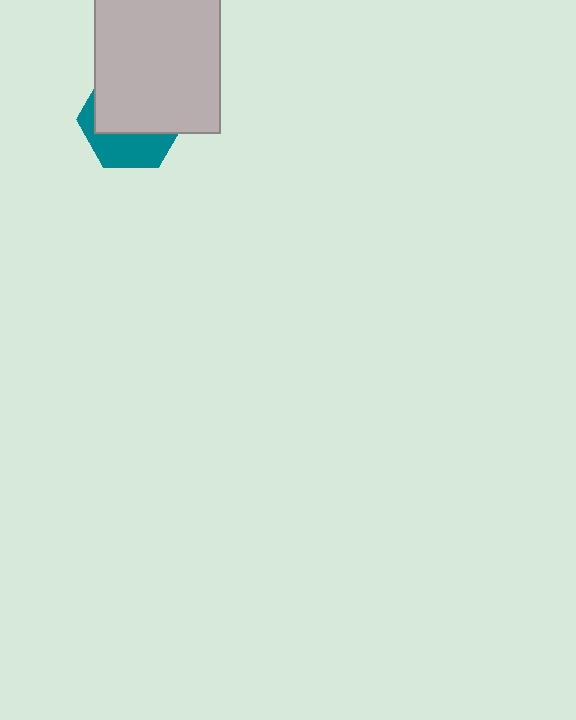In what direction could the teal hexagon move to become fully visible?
The teal hexagon could move down. That would shift it out from behind the light gray rectangle entirely.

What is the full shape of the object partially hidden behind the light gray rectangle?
The partially hidden object is a teal hexagon.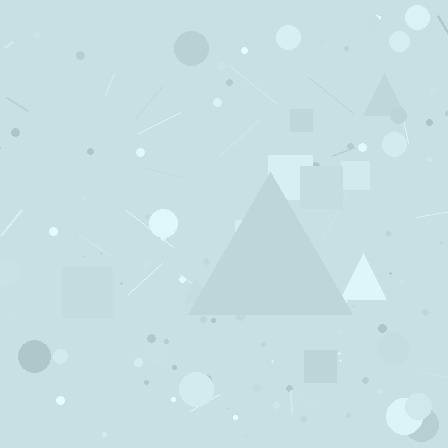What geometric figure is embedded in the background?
A triangle is embedded in the background.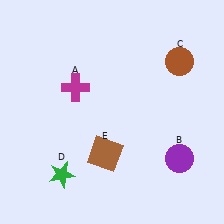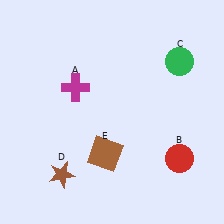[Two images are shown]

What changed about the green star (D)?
In Image 1, D is green. In Image 2, it changed to brown.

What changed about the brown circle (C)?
In Image 1, C is brown. In Image 2, it changed to green.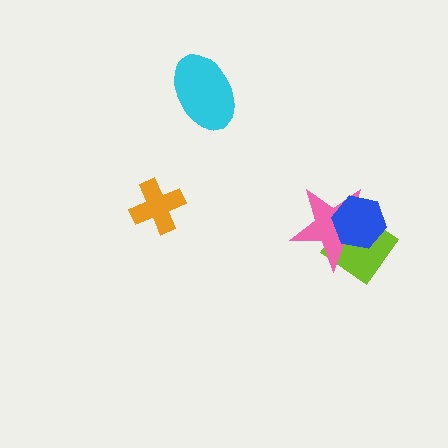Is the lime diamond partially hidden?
Yes, it is partially covered by another shape.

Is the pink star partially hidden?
Yes, it is partially covered by another shape.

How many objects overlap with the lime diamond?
2 objects overlap with the lime diamond.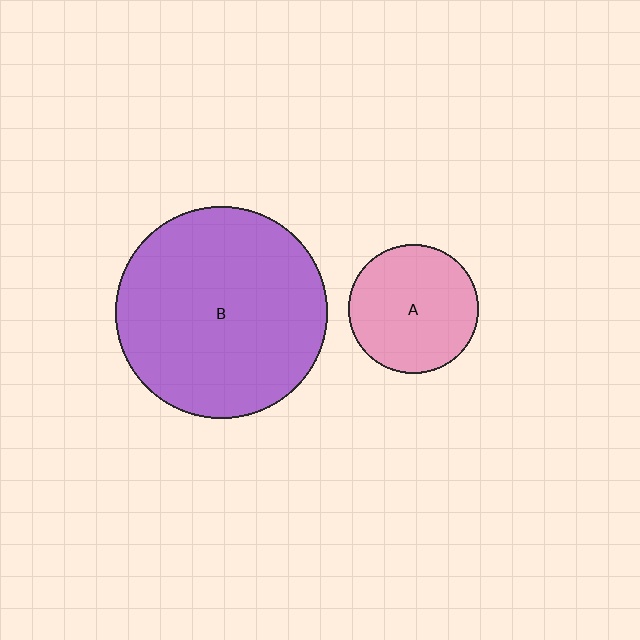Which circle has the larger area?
Circle B (purple).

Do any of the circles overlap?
No, none of the circles overlap.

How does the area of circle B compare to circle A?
Approximately 2.7 times.